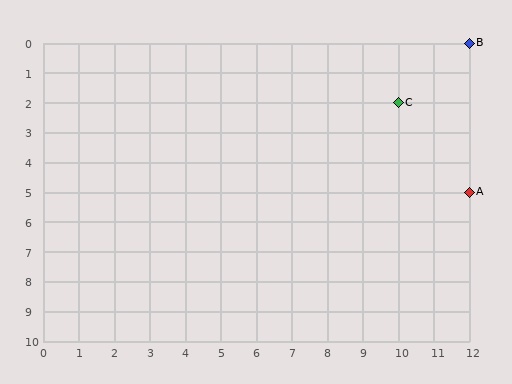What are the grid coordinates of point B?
Point B is at grid coordinates (12, 0).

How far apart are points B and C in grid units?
Points B and C are 2 columns and 2 rows apart (about 2.8 grid units diagonally).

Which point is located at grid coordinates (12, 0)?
Point B is at (12, 0).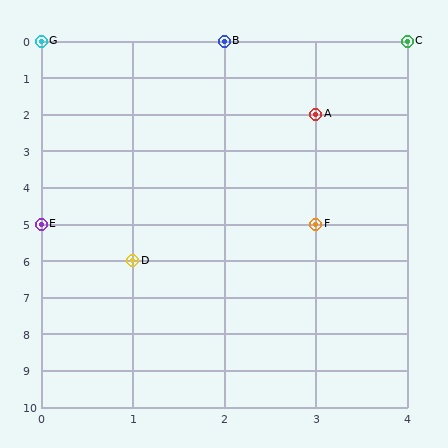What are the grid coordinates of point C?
Point C is at grid coordinates (4, 0).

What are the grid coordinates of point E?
Point E is at grid coordinates (0, 5).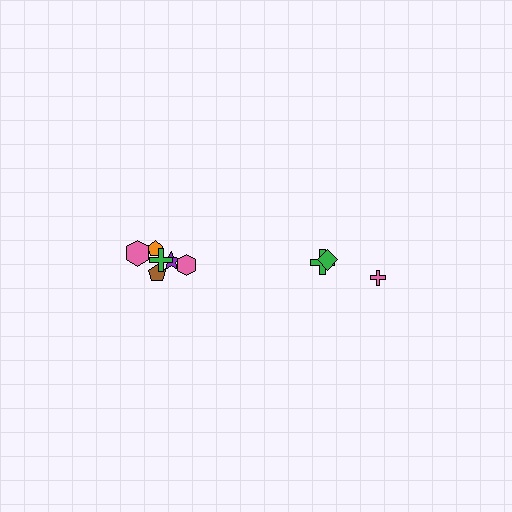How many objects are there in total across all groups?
There are 9 objects.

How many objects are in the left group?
There are 6 objects.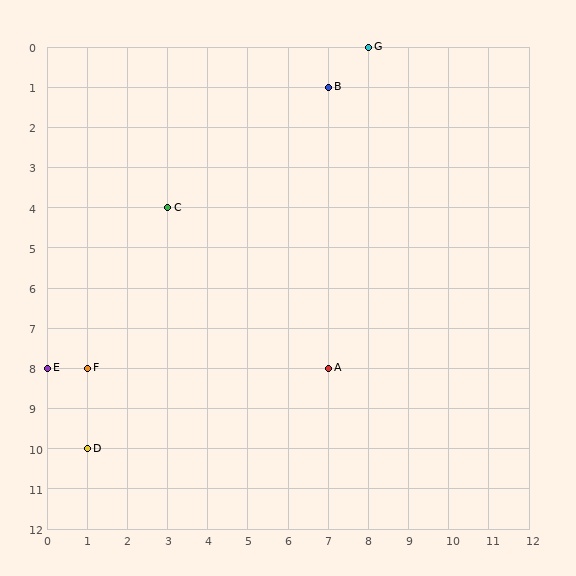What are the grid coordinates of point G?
Point G is at grid coordinates (8, 0).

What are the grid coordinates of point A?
Point A is at grid coordinates (7, 8).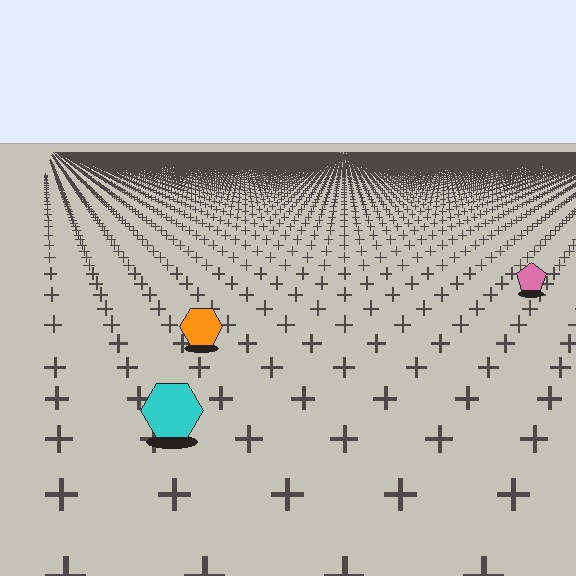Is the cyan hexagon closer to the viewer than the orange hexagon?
Yes. The cyan hexagon is closer — you can tell from the texture gradient: the ground texture is coarser near it.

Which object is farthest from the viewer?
The pink pentagon is farthest from the viewer. It appears smaller and the ground texture around it is denser.